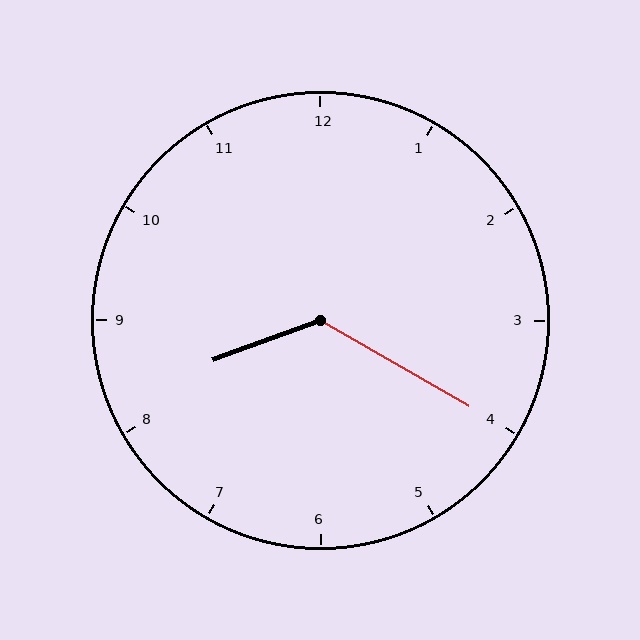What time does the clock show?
8:20.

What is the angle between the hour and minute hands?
Approximately 130 degrees.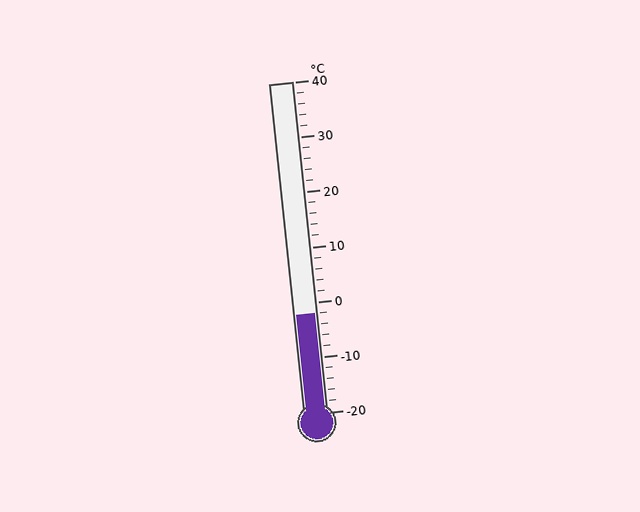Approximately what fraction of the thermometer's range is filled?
The thermometer is filled to approximately 30% of its range.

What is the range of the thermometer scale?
The thermometer scale ranges from -20°C to 40°C.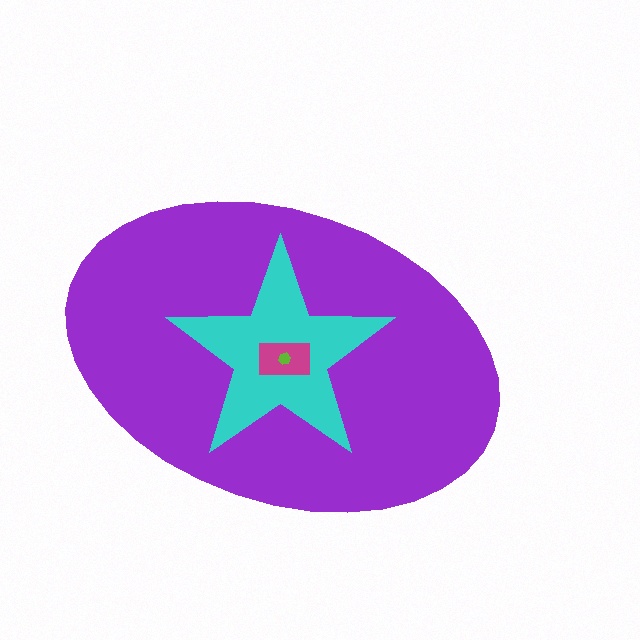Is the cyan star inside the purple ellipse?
Yes.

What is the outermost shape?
The purple ellipse.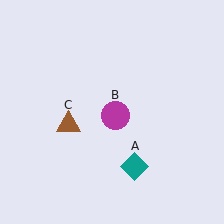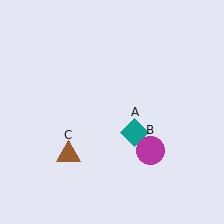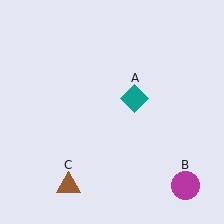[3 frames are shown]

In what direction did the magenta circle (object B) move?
The magenta circle (object B) moved down and to the right.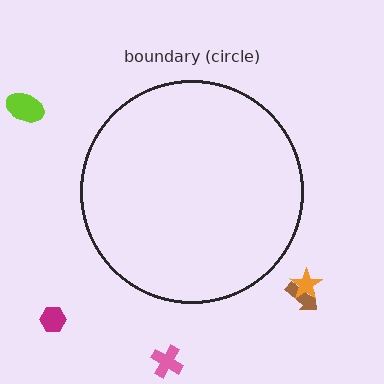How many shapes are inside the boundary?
0 inside, 5 outside.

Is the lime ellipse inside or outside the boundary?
Outside.